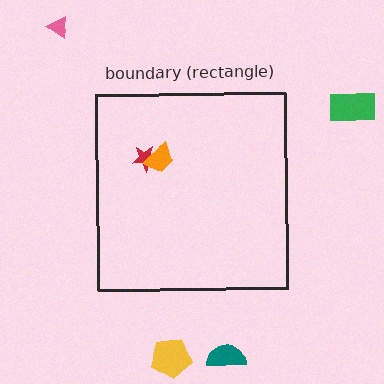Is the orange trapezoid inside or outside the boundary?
Inside.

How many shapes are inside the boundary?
2 inside, 4 outside.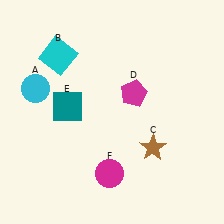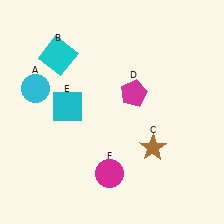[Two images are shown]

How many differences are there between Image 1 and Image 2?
There is 1 difference between the two images.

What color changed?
The square (E) changed from teal in Image 1 to cyan in Image 2.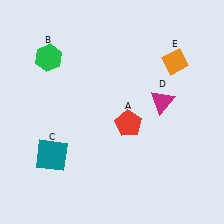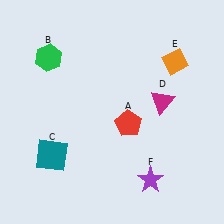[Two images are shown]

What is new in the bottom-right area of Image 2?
A purple star (F) was added in the bottom-right area of Image 2.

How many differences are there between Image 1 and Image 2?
There is 1 difference between the two images.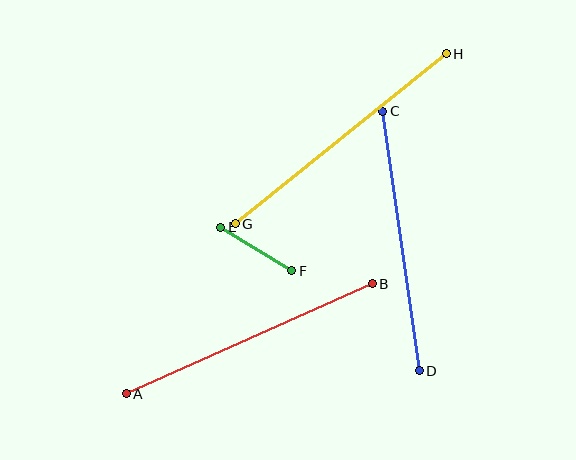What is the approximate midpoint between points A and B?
The midpoint is at approximately (249, 339) pixels.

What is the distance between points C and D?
The distance is approximately 262 pixels.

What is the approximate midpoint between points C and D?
The midpoint is at approximately (401, 241) pixels.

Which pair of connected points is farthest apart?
Points G and H are farthest apart.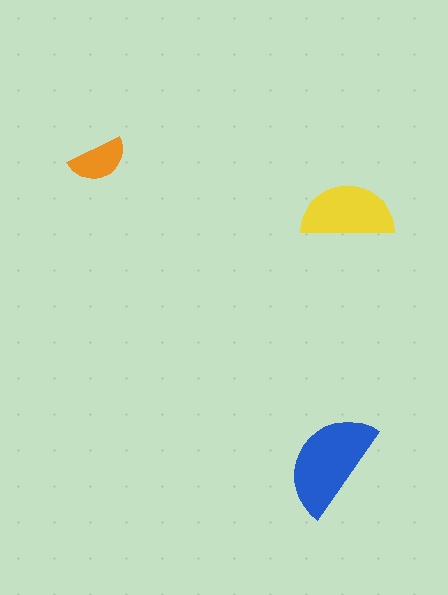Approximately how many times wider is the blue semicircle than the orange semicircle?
About 2 times wider.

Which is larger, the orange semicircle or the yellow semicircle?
The yellow one.